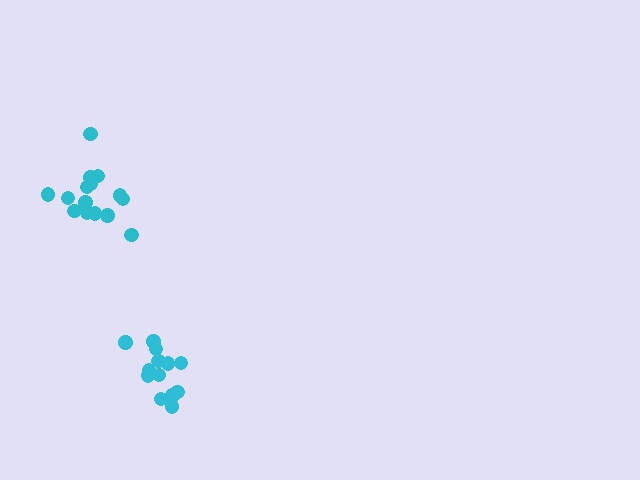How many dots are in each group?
Group 1: 13 dots, Group 2: 15 dots (28 total).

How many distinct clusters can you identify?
There are 2 distinct clusters.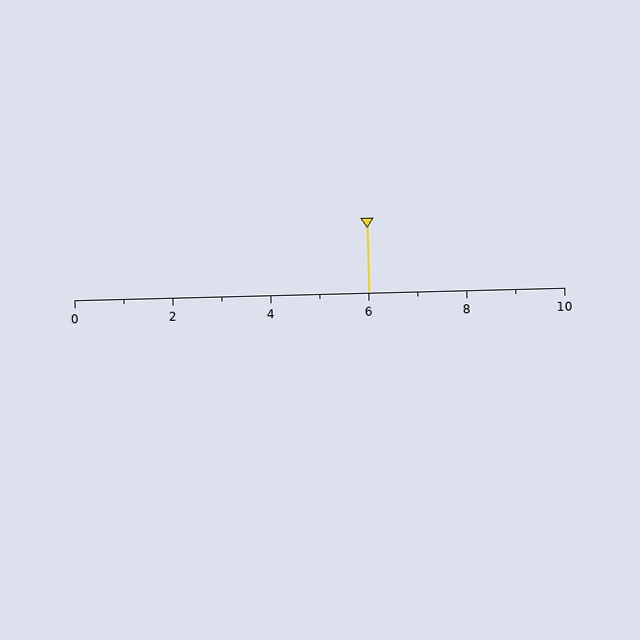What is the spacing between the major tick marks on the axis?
The major ticks are spaced 2 apart.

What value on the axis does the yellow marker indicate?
The marker indicates approximately 6.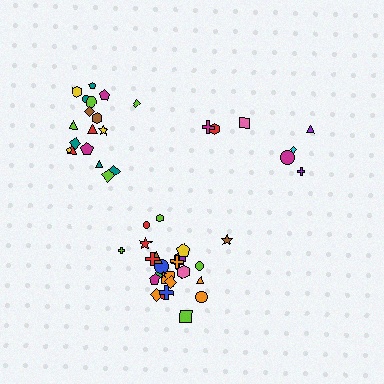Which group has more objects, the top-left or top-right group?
The top-left group.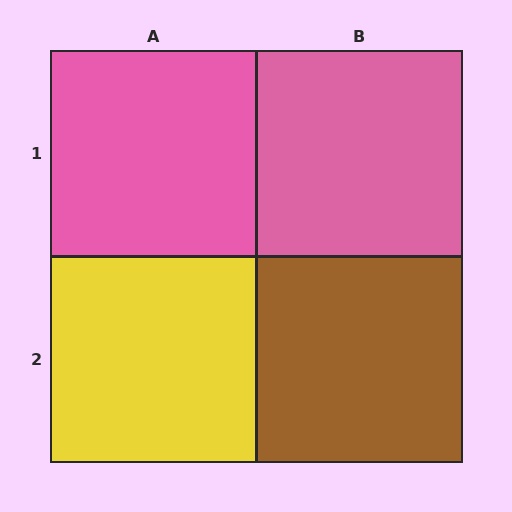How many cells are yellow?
1 cell is yellow.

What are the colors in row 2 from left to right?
Yellow, brown.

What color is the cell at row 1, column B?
Pink.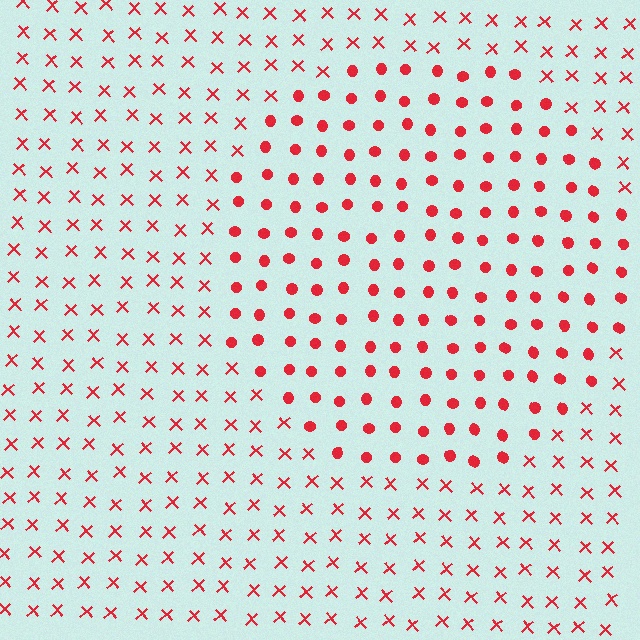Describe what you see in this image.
The image is filled with small red elements arranged in a uniform grid. A circle-shaped region contains circles, while the surrounding area contains X marks. The boundary is defined purely by the change in element shape.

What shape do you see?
I see a circle.